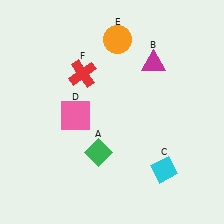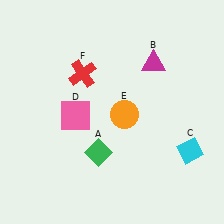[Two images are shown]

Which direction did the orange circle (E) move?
The orange circle (E) moved down.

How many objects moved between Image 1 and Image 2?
2 objects moved between the two images.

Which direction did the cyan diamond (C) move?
The cyan diamond (C) moved right.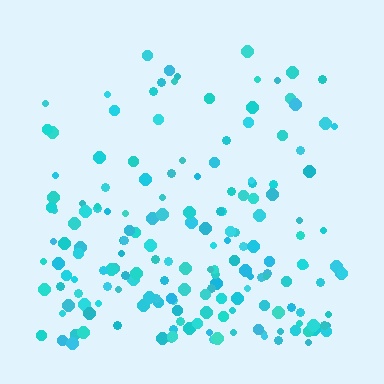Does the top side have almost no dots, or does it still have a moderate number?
Still a moderate number, just noticeably fewer than the bottom.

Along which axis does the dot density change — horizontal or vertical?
Vertical.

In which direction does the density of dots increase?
From top to bottom, with the bottom side densest.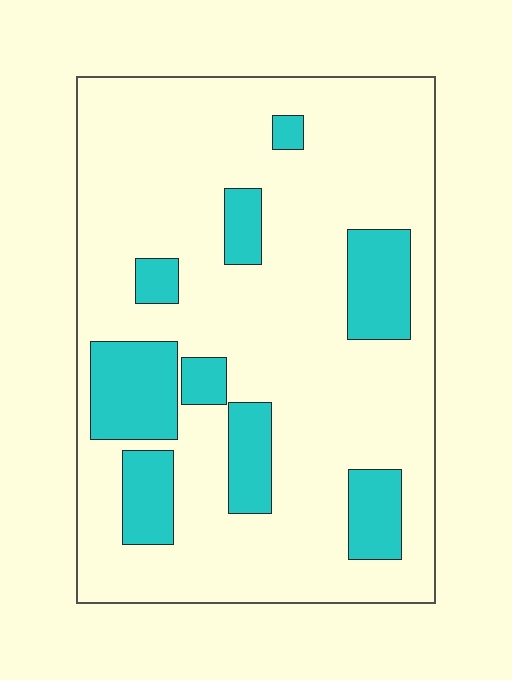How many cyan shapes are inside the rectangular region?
9.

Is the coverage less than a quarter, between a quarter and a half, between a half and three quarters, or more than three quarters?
Less than a quarter.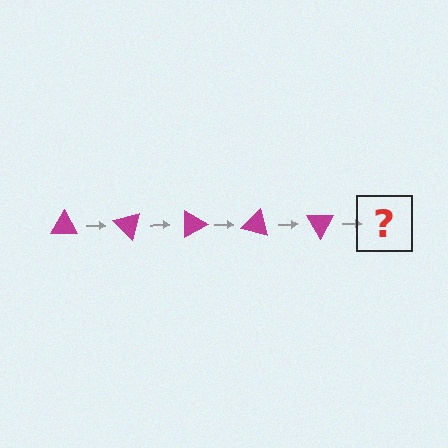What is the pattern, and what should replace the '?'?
The pattern is that the triangle rotates 45 degrees each step. The '?' should be a magenta triangle rotated 225 degrees.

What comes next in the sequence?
The next element should be a magenta triangle rotated 225 degrees.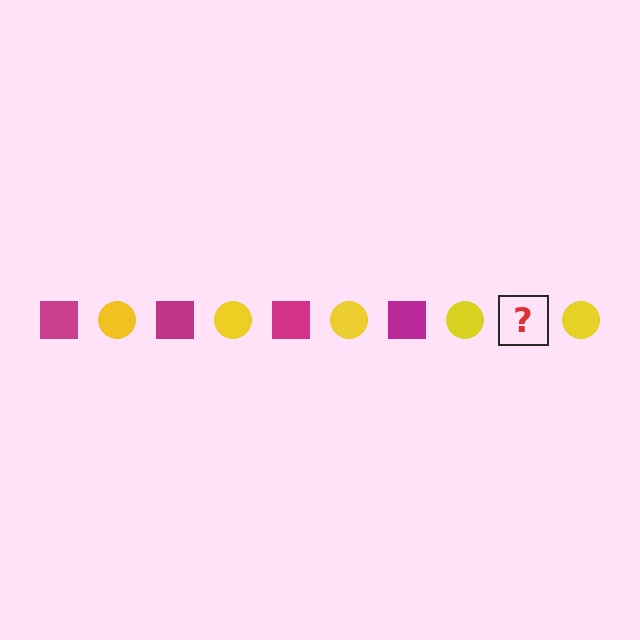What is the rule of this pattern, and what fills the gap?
The rule is that the pattern alternates between magenta square and yellow circle. The gap should be filled with a magenta square.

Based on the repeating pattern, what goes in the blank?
The blank should be a magenta square.